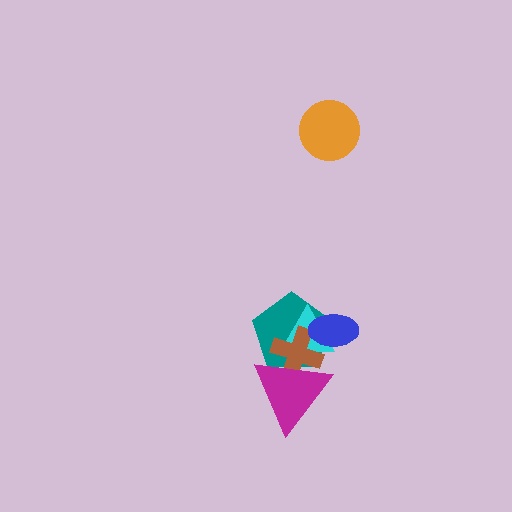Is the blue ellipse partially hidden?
No, no other shape covers it.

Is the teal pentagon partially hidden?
Yes, it is partially covered by another shape.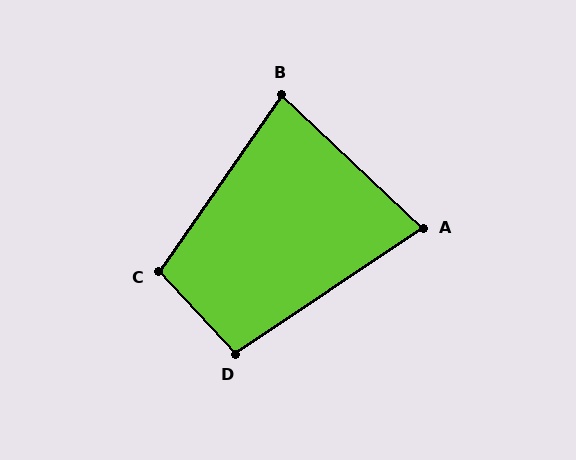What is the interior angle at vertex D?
Approximately 98 degrees (obtuse).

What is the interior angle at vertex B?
Approximately 82 degrees (acute).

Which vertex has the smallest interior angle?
A, at approximately 77 degrees.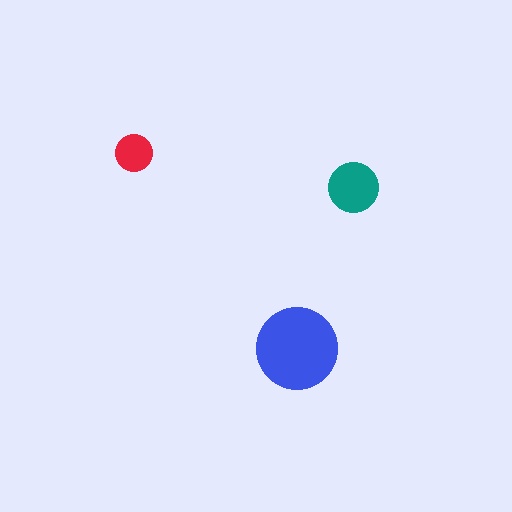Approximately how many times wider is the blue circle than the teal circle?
About 1.5 times wider.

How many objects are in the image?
There are 3 objects in the image.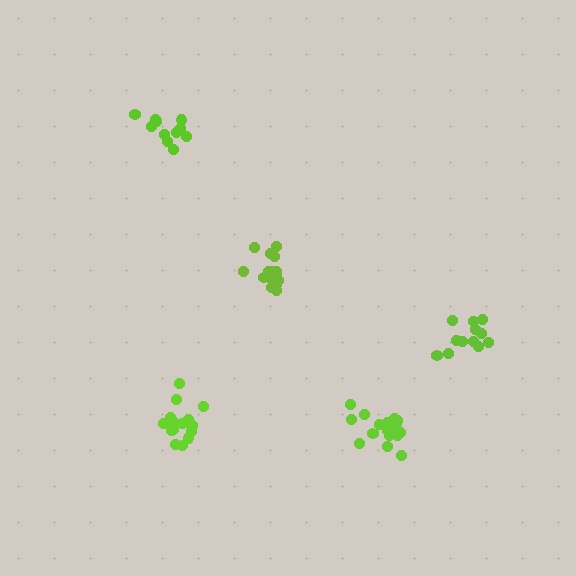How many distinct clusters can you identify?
There are 5 distinct clusters.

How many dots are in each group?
Group 1: 16 dots, Group 2: 17 dots, Group 3: 17 dots, Group 4: 12 dots, Group 5: 11 dots (73 total).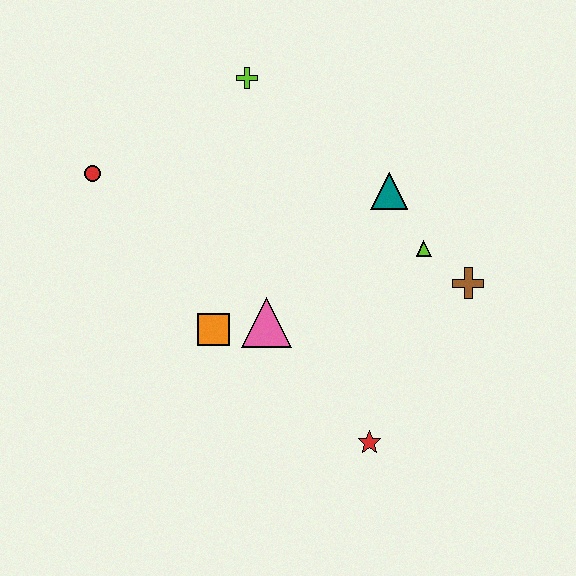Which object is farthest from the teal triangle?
The red circle is farthest from the teal triangle.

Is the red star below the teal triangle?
Yes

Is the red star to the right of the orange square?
Yes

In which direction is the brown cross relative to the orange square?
The brown cross is to the right of the orange square.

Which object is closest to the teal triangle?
The lime triangle is closest to the teal triangle.